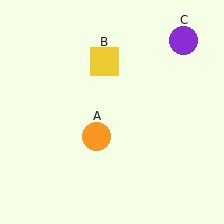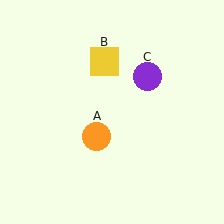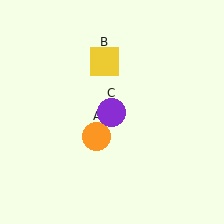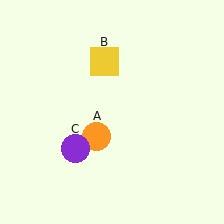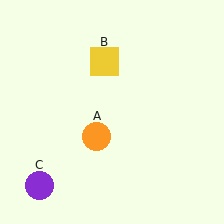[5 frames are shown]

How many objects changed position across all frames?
1 object changed position: purple circle (object C).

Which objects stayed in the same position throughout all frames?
Orange circle (object A) and yellow square (object B) remained stationary.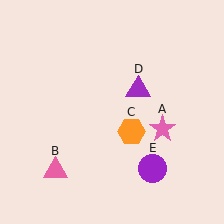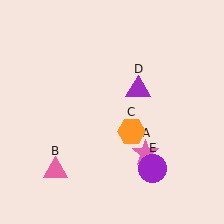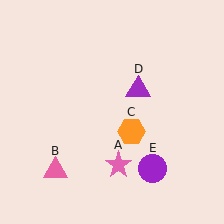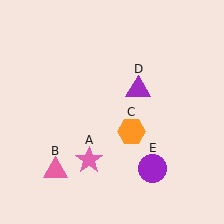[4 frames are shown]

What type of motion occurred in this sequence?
The pink star (object A) rotated clockwise around the center of the scene.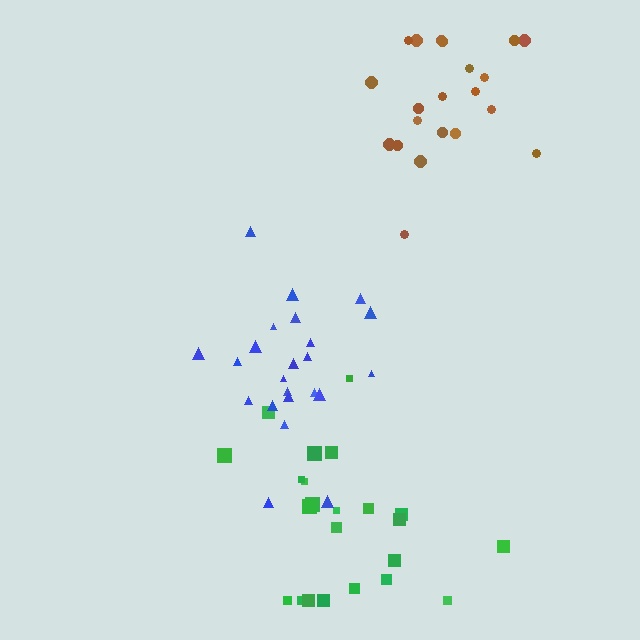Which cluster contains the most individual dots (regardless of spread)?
Green (24).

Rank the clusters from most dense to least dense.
blue, brown, green.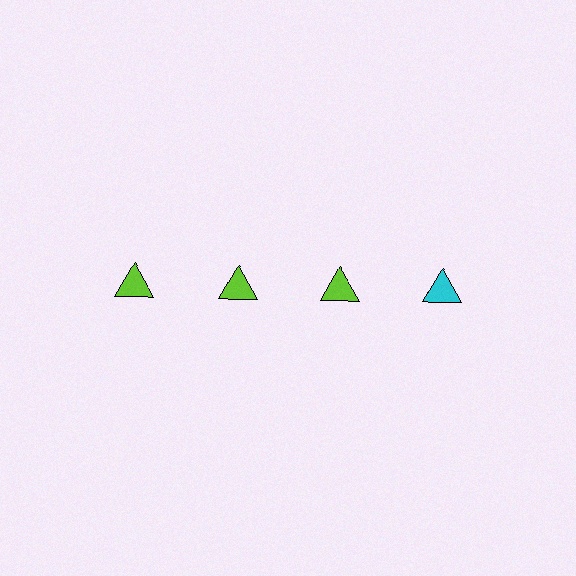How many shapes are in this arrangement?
There are 4 shapes arranged in a grid pattern.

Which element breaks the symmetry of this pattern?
The cyan triangle in the top row, second from right column breaks the symmetry. All other shapes are lime triangles.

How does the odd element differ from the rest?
It has a different color: cyan instead of lime.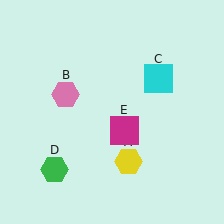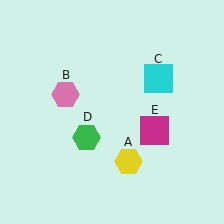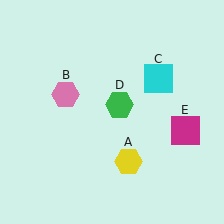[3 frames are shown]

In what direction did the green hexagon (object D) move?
The green hexagon (object D) moved up and to the right.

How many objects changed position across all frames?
2 objects changed position: green hexagon (object D), magenta square (object E).